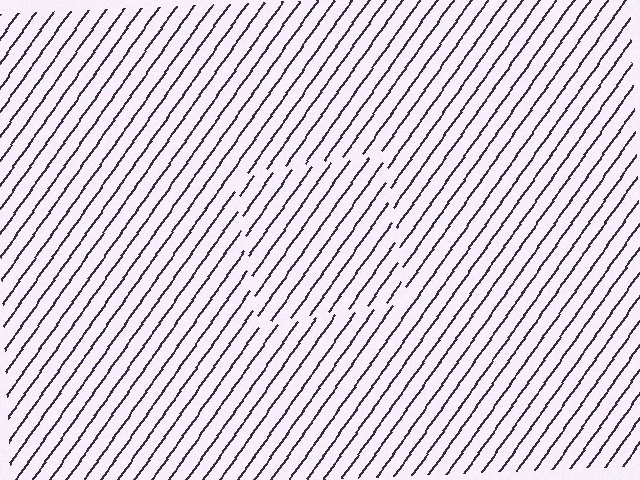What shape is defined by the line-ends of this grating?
An illusory square. The interior of the shape contains the same grating, shifted by half a period — the contour is defined by the phase discontinuity where line-ends from the inner and outer gratings abut.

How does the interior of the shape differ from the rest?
The interior of the shape contains the same grating, shifted by half a period — the contour is defined by the phase discontinuity where line-ends from the inner and outer gratings abut.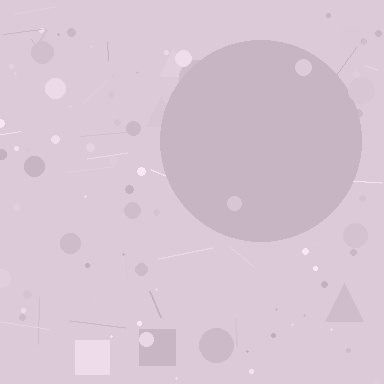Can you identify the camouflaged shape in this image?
The camouflaged shape is a circle.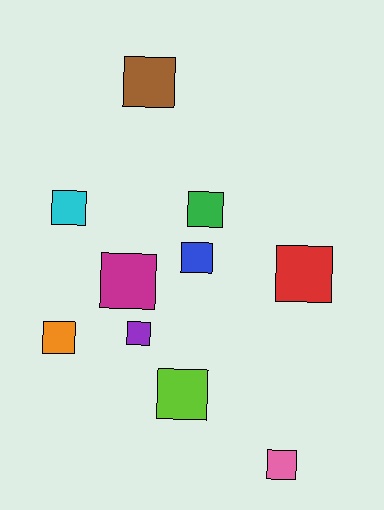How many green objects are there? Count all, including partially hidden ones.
There is 1 green object.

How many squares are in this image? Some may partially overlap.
There are 10 squares.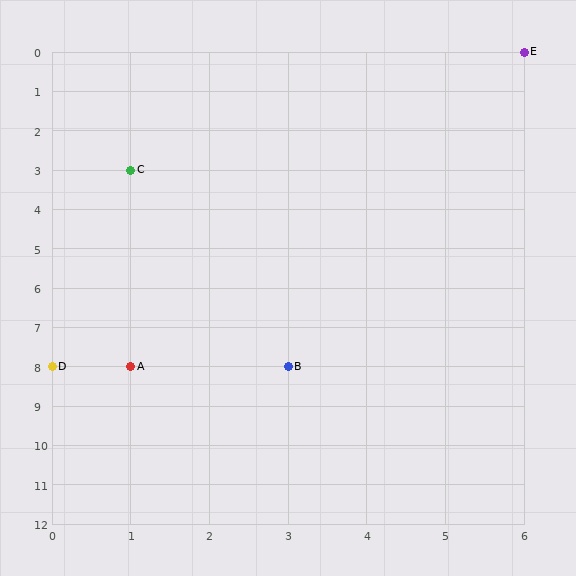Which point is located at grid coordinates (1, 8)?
Point A is at (1, 8).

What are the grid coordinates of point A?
Point A is at grid coordinates (1, 8).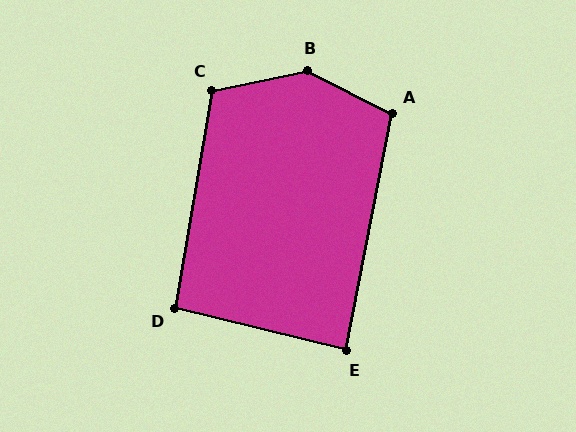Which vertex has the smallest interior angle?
E, at approximately 87 degrees.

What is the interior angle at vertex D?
Approximately 94 degrees (approximately right).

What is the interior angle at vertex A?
Approximately 106 degrees (obtuse).